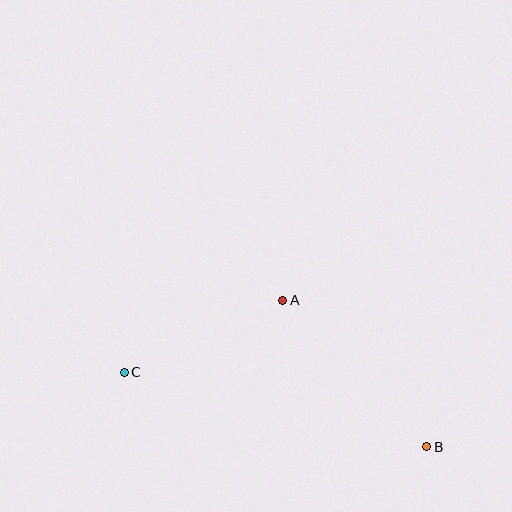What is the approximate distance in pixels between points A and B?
The distance between A and B is approximately 205 pixels.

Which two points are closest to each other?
Points A and C are closest to each other.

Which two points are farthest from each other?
Points B and C are farthest from each other.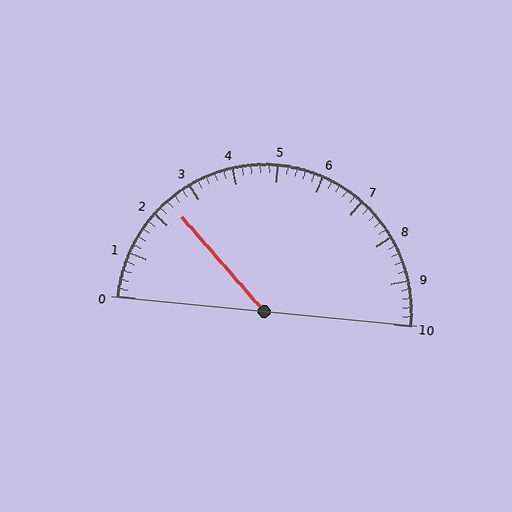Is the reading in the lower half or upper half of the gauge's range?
The reading is in the lower half of the range (0 to 10).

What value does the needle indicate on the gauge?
The needle indicates approximately 2.4.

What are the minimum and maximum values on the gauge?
The gauge ranges from 0 to 10.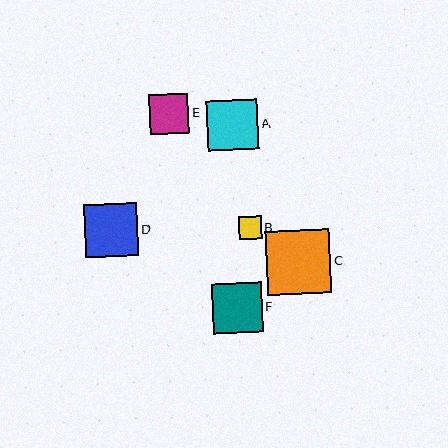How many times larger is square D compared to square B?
Square D is approximately 2.3 times the size of square B.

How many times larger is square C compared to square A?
Square C is approximately 1.3 times the size of square A.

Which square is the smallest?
Square B is the smallest with a size of approximately 23 pixels.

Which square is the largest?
Square C is the largest with a size of approximately 64 pixels.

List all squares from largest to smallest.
From largest to smallest: C, D, A, F, E, B.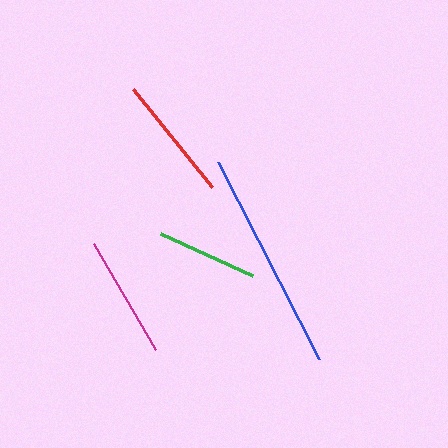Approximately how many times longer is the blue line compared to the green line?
The blue line is approximately 2.2 times the length of the green line.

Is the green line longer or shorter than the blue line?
The blue line is longer than the green line.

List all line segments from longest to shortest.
From longest to shortest: blue, red, magenta, green.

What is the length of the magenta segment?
The magenta segment is approximately 122 pixels long.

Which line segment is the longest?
The blue line is the longest at approximately 222 pixels.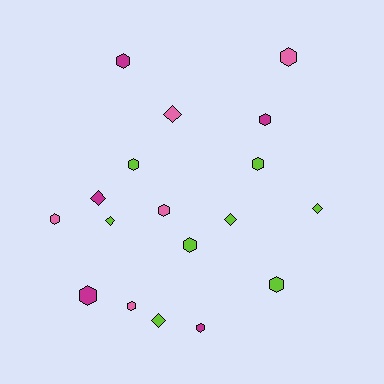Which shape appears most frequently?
Hexagon, with 12 objects.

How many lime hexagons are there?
There are 4 lime hexagons.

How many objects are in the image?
There are 18 objects.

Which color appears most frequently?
Lime, with 8 objects.